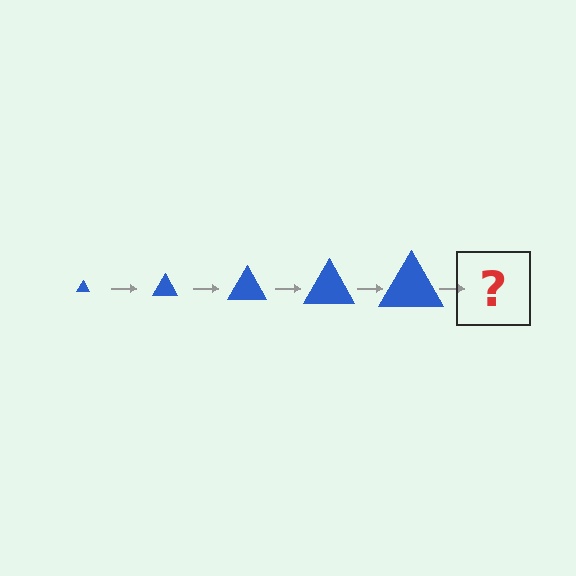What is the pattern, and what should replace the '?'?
The pattern is that the triangle gets progressively larger each step. The '?' should be a blue triangle, larger than the previous one.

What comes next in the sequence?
The next element should be a blue triangle, larger than the previous one.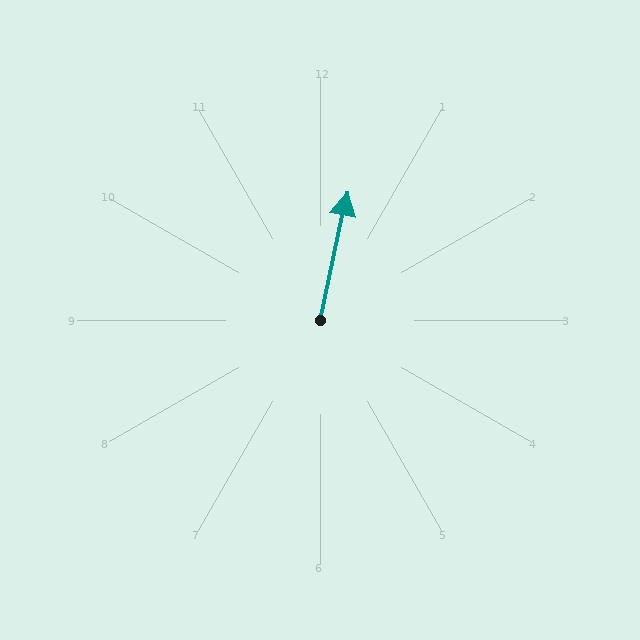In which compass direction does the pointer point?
North.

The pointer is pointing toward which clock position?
Roughly 12 o'clock.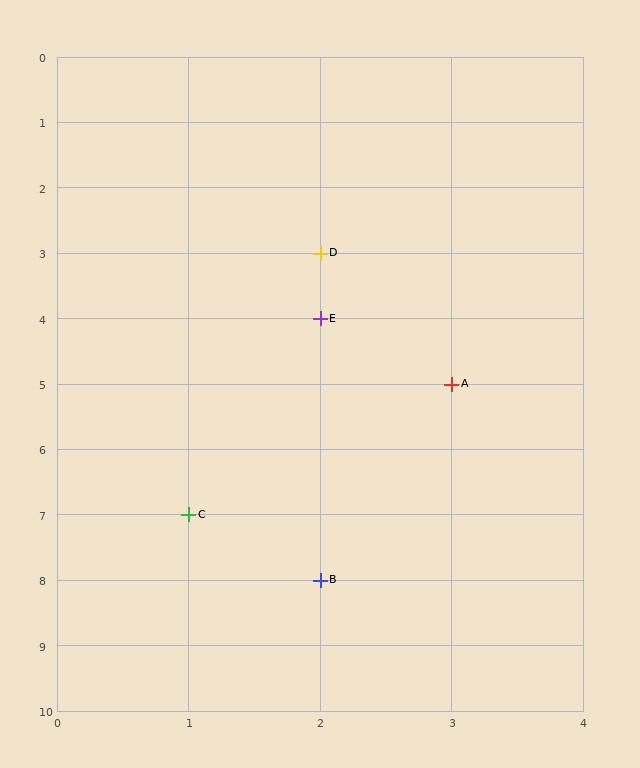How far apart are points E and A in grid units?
Points E and A are 1 column and 1 row apart (about 1.4 grid units diagonally).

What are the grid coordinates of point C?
Point C is at grid coordinates (1, 7).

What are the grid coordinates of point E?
Point E is at grid coordinates (2, 4).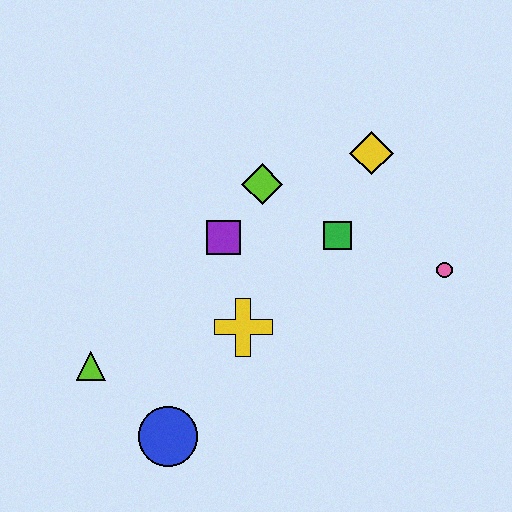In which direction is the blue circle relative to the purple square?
The blue circle is below the purple square.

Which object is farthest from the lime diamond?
The blue circle is farthest from the lime diamond.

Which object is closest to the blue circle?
The lime triangle is closest to the blue circle.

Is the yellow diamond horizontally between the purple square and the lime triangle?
No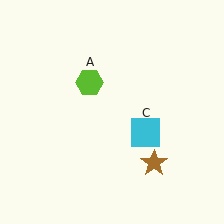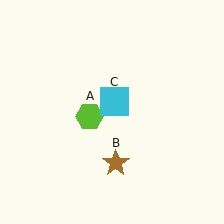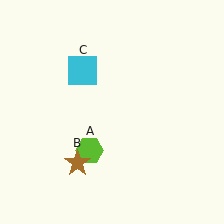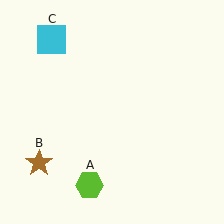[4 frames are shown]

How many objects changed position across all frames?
3 objects changed position: lime hexagon (object A), brown star (object B), cyan square (object C).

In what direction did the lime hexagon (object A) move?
The lime hexagon (object A) moved down.